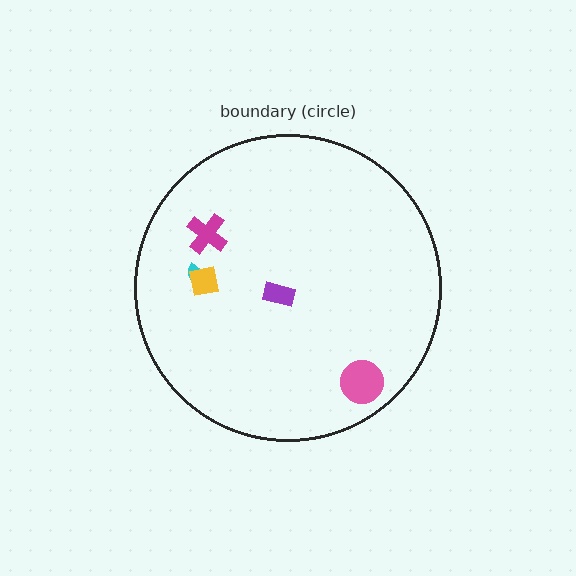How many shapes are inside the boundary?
5 inside, 0 outside.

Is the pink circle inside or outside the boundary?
Inside.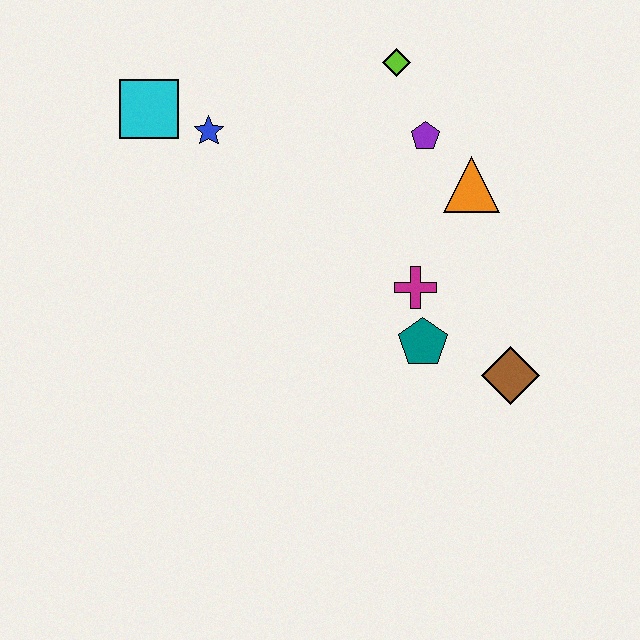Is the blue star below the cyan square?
Yes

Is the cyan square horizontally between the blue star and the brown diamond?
No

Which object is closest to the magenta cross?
The teal pentagon is closest to the magenta cross.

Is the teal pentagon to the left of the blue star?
No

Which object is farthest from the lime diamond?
The brown diamond is farthest from the lime diamond.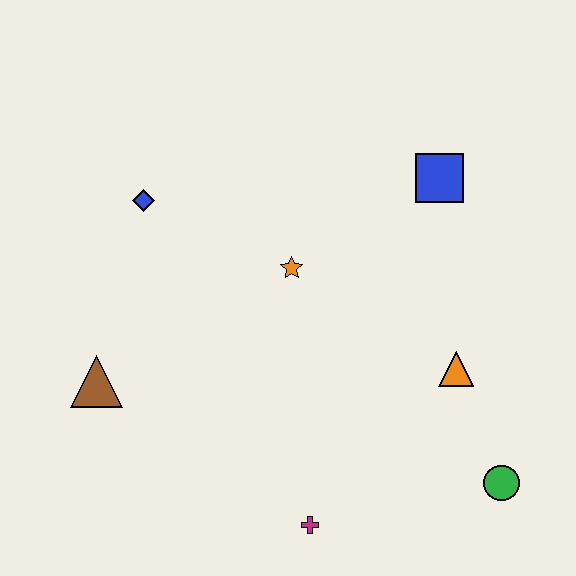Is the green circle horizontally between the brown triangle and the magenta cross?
No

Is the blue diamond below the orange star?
No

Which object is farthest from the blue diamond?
The green circle is farthest from the blue diamond.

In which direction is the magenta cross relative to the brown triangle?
The magenta cross is to the right of the brown triangle.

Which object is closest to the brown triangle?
The blue diamond is closest to the brown triangle.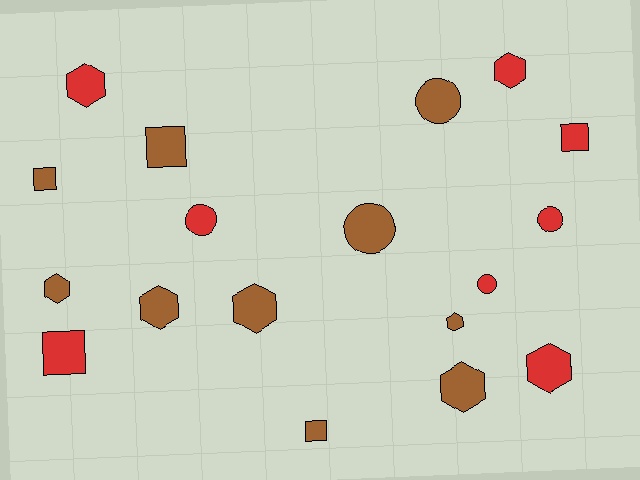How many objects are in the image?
There are 18 objects.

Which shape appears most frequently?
Hexagon, with 8 objects.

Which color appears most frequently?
Brown, with 10 objects.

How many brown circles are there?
There are 2 brown circles.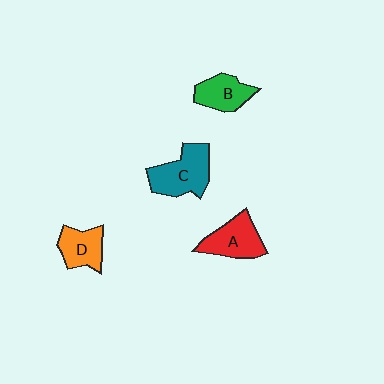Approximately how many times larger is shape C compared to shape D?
Approximately 1.5 times.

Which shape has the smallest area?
Shape D (orange).